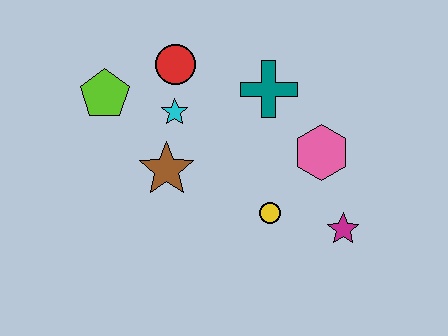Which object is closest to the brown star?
The cyan star is closest to the brown star.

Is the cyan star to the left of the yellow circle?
Yes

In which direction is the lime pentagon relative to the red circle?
The lime pentagon is to the left of the red circle.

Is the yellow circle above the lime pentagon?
No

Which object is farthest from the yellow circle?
The lime pentagon is farthest from the yellow circle.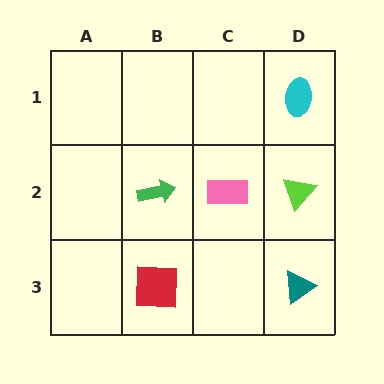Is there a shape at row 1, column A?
No, that cell is empty.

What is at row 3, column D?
A teal triangle.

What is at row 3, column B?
A red square.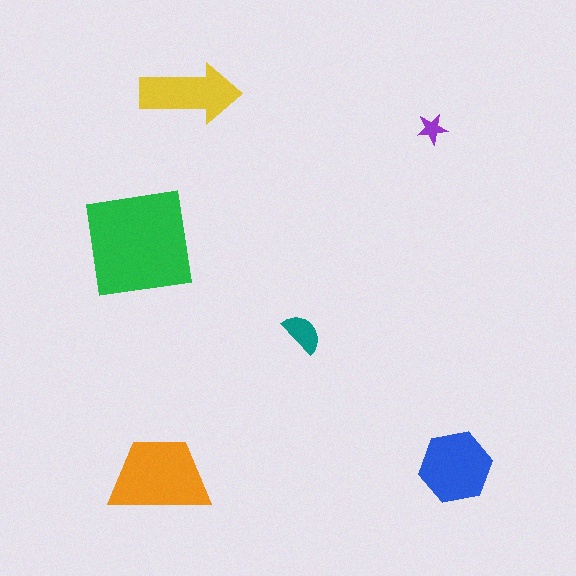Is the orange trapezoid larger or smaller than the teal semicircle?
Larger.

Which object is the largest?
The green square.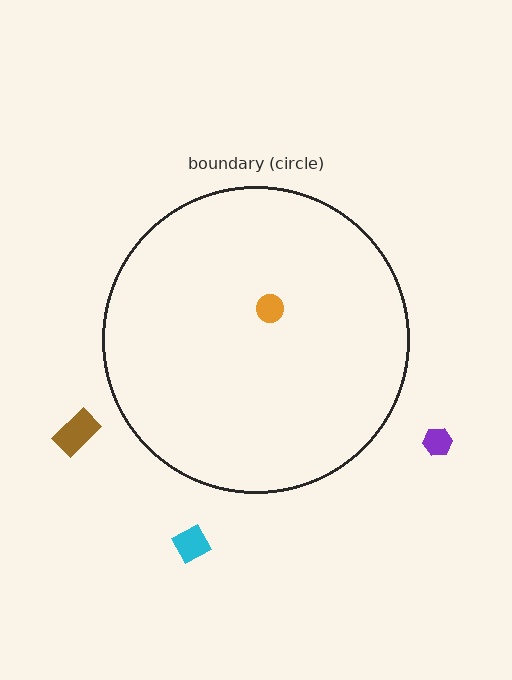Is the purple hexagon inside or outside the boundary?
Outside.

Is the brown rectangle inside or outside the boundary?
Outside.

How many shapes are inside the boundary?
1 inside, 3 outside.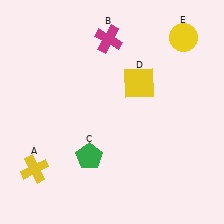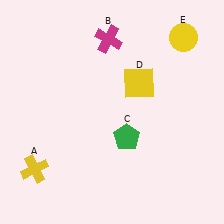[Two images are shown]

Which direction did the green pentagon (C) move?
The green pentagon (C) moved right.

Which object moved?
The green pentagon (C) moved right.